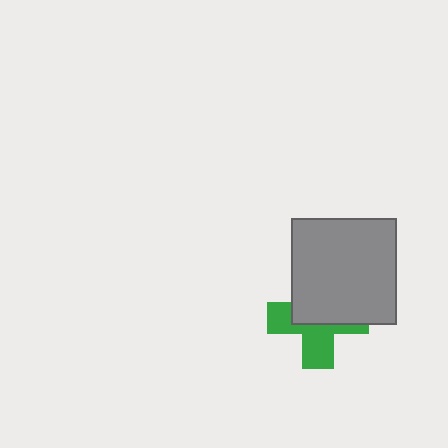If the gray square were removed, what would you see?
You would see the complete green cross.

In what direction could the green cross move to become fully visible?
The green cross could move down. That would shift it out from behind the gray square entirely.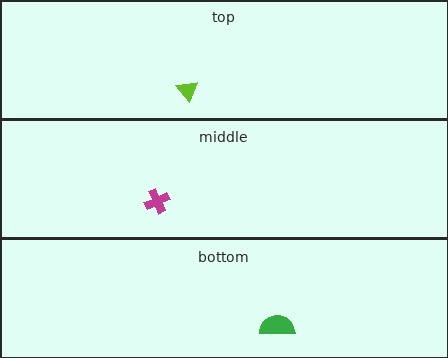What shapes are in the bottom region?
The green semicircle.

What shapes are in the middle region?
The magenta cross.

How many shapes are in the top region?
1.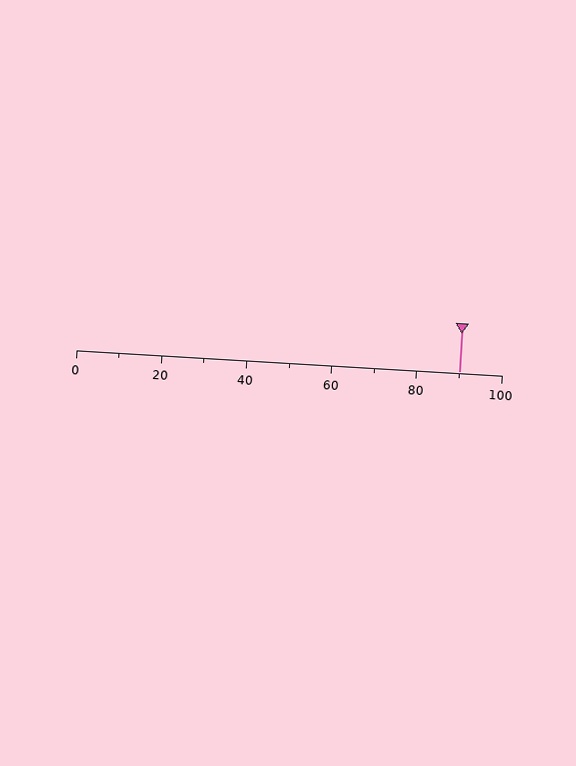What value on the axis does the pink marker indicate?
The marker indicates approximately 90.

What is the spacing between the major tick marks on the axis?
The major ticks are spaced 20 apart.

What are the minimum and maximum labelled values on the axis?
The axis runs from 0 to 100.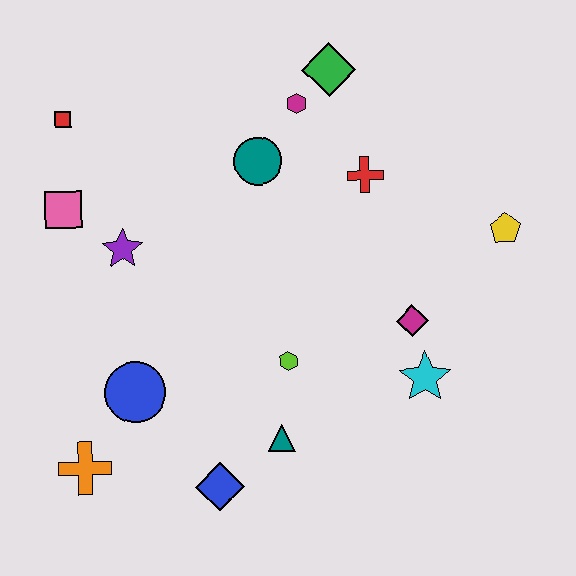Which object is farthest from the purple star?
The yellow pentagon is farthest from the purple star.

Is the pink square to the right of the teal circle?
No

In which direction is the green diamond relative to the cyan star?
The green diamond is above the cyan star.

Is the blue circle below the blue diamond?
No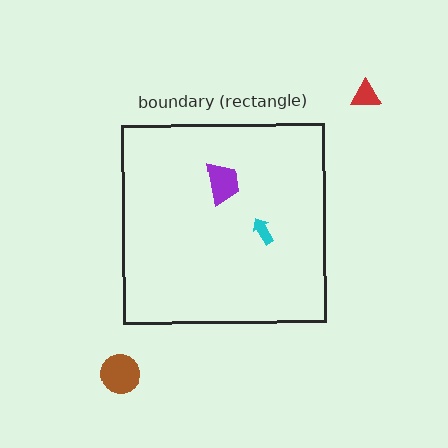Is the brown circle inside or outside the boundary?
Outside.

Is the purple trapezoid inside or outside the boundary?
Inside.